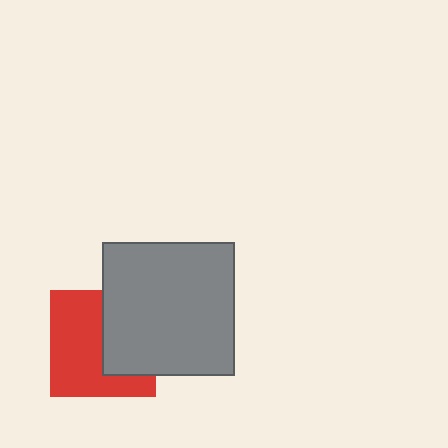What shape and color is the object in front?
The object in front is a gray square.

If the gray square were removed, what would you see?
You would see the complete red square.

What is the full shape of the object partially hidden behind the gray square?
The partially hidden object is a red square.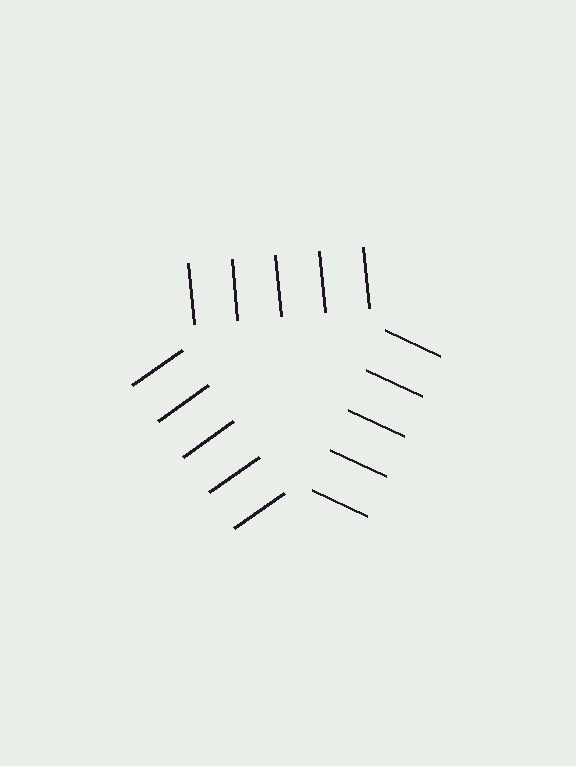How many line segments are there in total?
15 — 5 along each of the 3 edges.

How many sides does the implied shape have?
3 sides — the line-ends trace a triangle.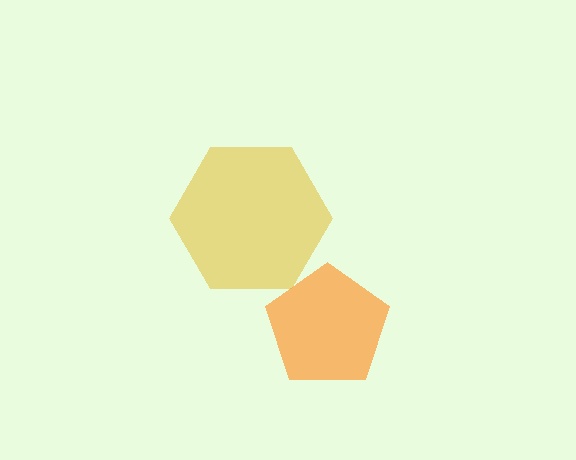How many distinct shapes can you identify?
There are 2 distinct shapes: a yellow hexagon, an orange pentagon.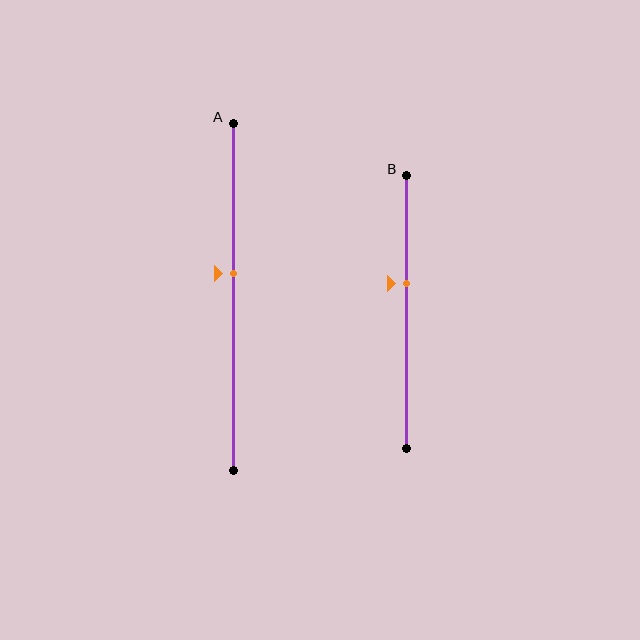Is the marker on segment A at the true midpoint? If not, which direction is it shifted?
No, the marker on segment A is shifted upward by about 7% of the segment length.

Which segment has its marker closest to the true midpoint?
Segment A has its marker closest to the true midpoint.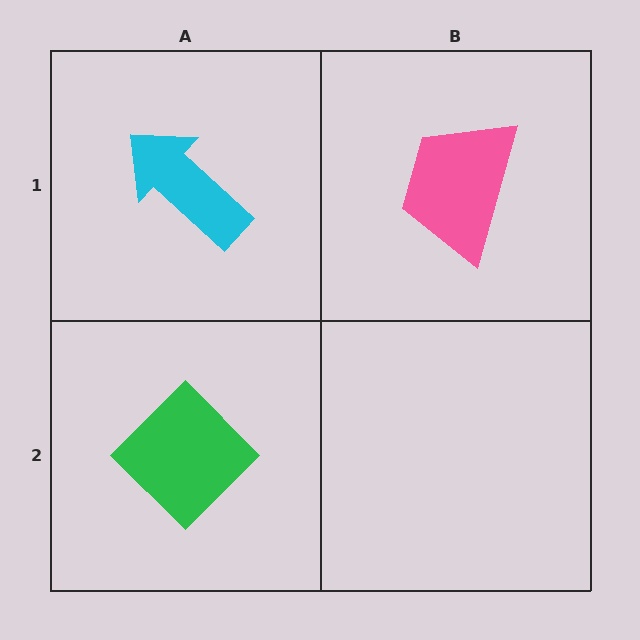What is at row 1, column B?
A pink trapezoid.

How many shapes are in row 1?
2 shapes.